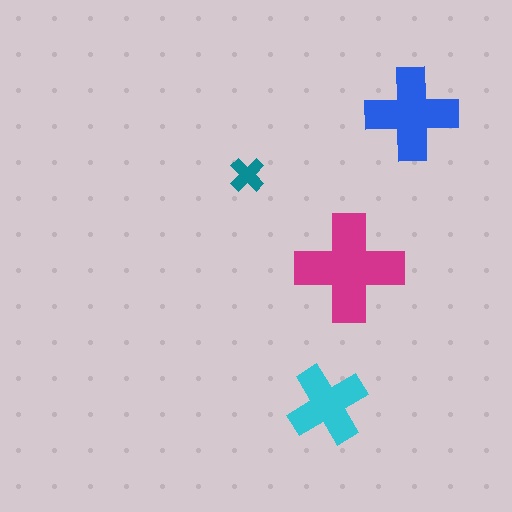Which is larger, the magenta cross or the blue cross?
The magenta one.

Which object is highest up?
The blue cross is topmost.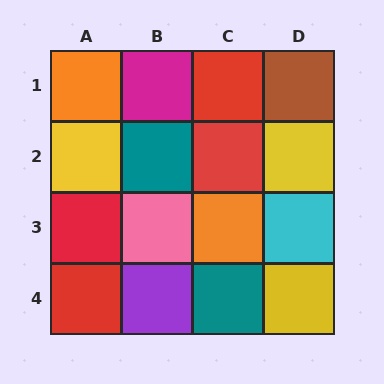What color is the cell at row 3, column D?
Cyan.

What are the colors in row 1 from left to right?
Orange, magenta, red, brown.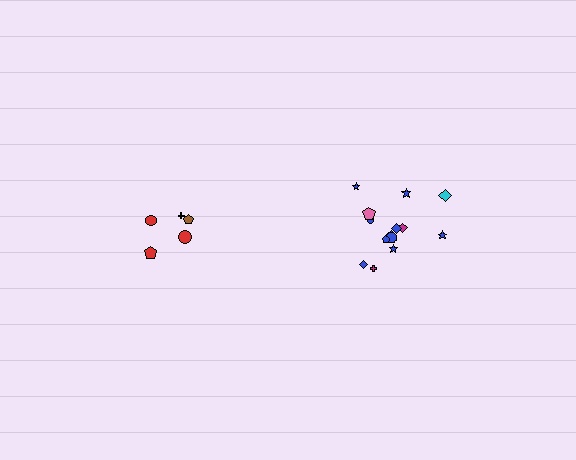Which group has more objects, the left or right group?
The right group.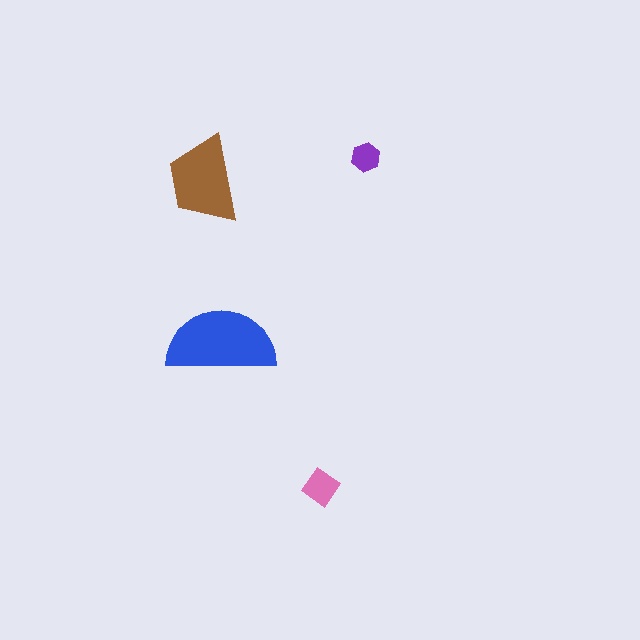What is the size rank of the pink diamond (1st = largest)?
3rd.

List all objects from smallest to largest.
The purple hexagon, the pink diamond, the brown trapezoid, the blue semicircle.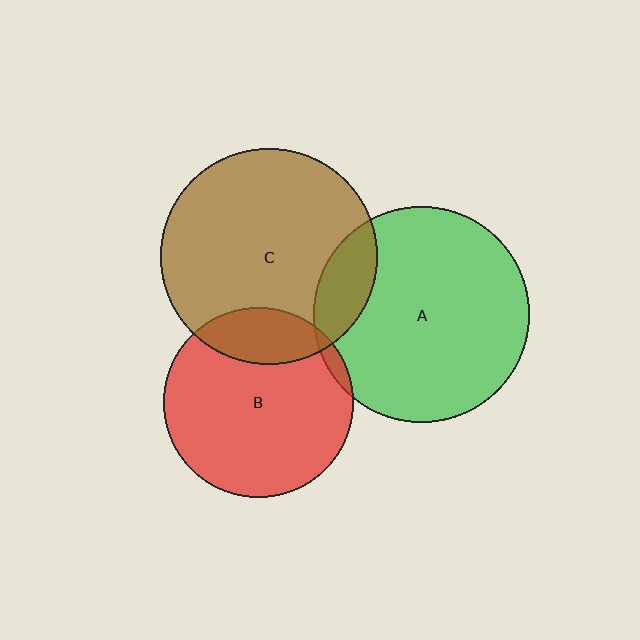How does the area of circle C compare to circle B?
Approximately 1.3 times.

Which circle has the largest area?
Circle C (brown).